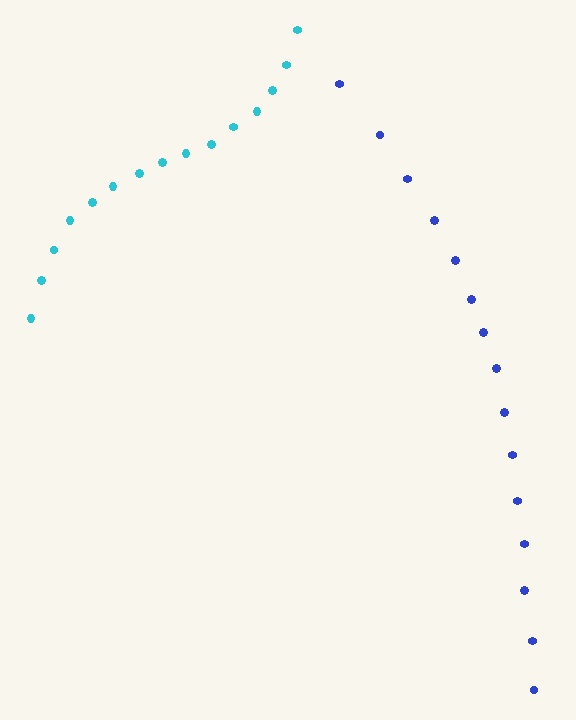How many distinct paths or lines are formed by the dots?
There are 2 distinct paths.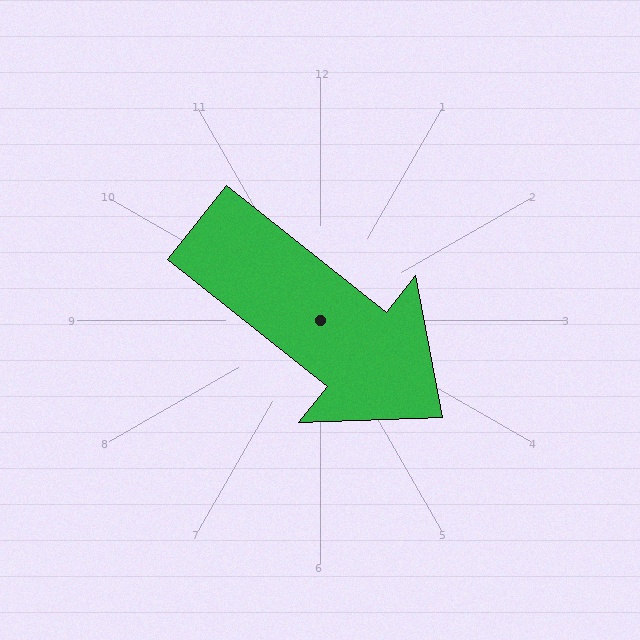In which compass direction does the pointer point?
Southeast.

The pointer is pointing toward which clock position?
Roughly 4 o'clock.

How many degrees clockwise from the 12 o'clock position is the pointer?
Approximately 128 degrees.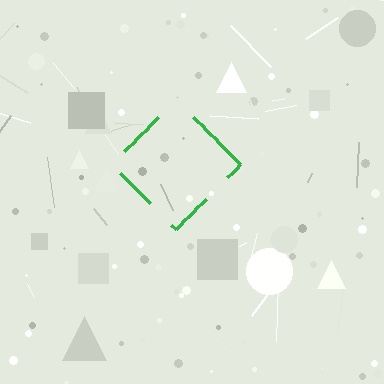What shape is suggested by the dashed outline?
The dashed outline suggests a diamond.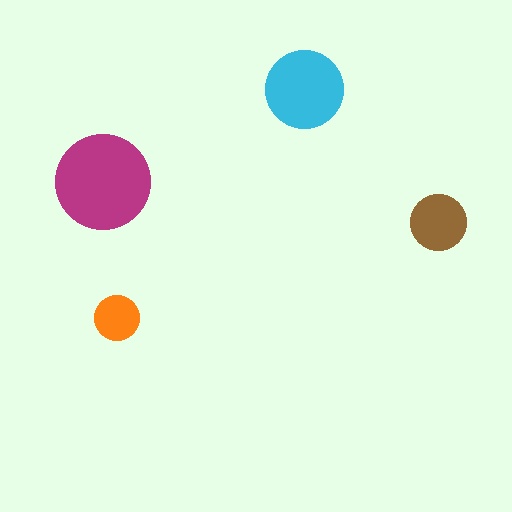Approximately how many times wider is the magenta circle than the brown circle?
About 1.5 times wider.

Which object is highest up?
The cyan circle is topmost.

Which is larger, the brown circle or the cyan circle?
The cyan one.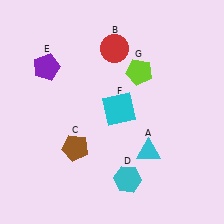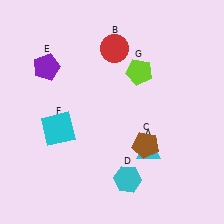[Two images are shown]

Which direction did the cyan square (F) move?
The cyan square (F) moved left.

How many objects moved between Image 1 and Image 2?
2 objects moved between the two images.